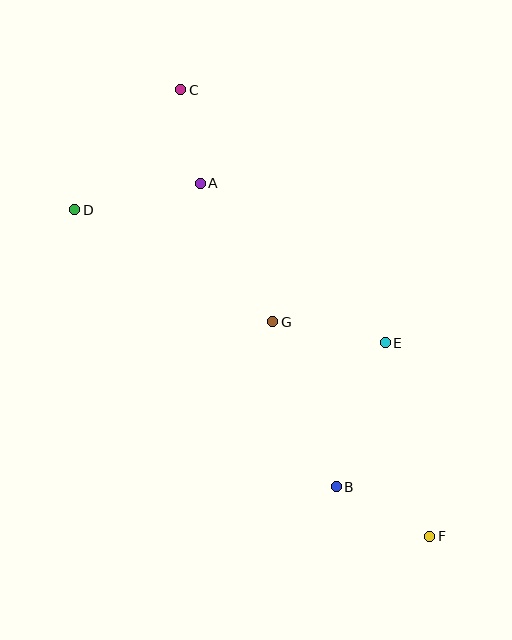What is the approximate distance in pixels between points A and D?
The distance between A and D is approximately 128 pixels.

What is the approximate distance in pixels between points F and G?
The distance between F and G is approximately 266 pixels.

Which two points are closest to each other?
Points A and C are closest to each other.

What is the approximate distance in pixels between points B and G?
The distance between B and G is approximately 177 pixels.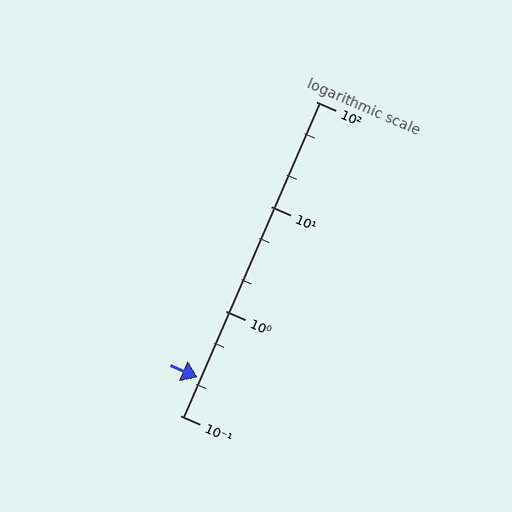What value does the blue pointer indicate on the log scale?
The pointer indicates approximately 0.23.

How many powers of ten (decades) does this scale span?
The scale spans 3 decades, from 0.1 to 100.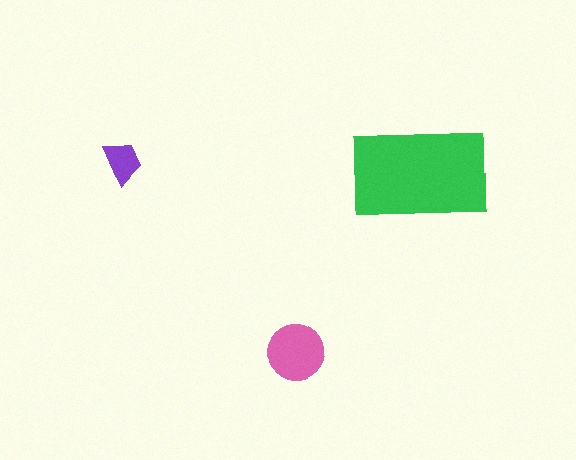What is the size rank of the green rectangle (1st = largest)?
1st.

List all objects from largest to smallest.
The green rectangle, the pink circle, the purple trapezoid.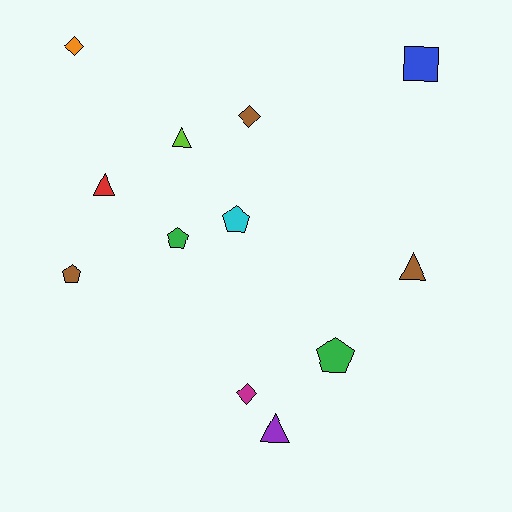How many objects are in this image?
There are 12 objects.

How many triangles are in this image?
There are 4 triangles.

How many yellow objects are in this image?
There are no yellow objects.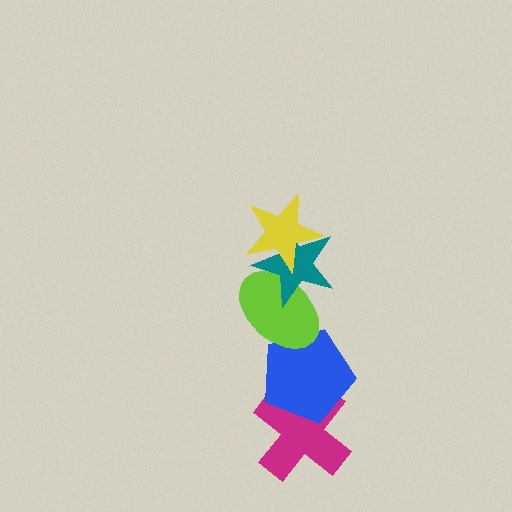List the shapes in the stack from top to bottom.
From top to bottom: the yellow star, the teal star, the lime ellipse, the blue pentagon, the magenta cross.